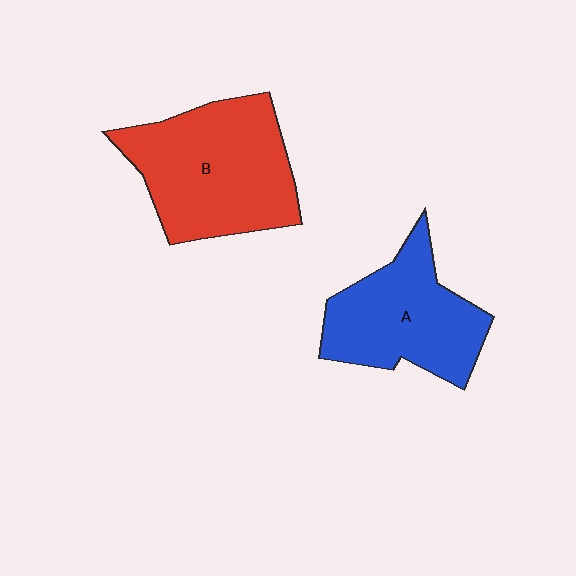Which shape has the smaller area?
Shape A (blue).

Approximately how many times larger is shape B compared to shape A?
Approximately 1.2 times.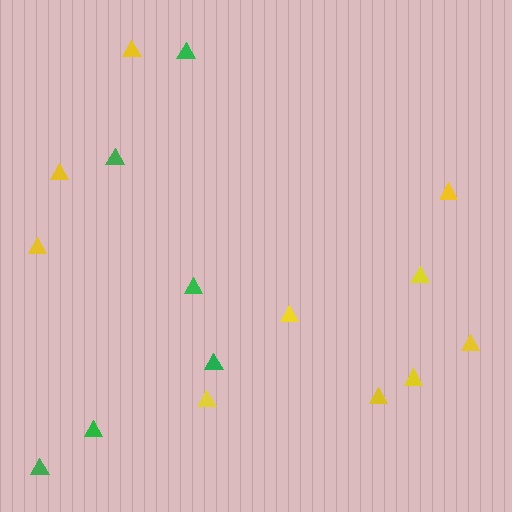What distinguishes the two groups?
There are 2 groups: one group of yellow triangles (10) and one group of green triangles (6).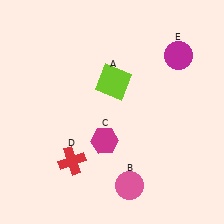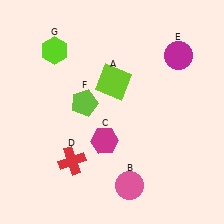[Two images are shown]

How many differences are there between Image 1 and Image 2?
There are 2 differences between the two images.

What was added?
A lime pentagon (F), a lime hexagon (G) were added in Image 2.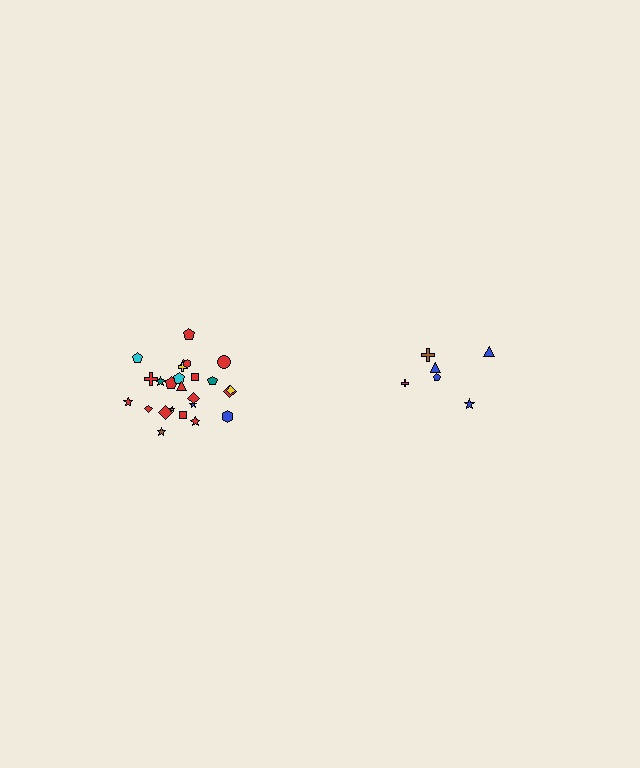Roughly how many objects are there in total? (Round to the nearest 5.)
Roughly 30 objects in total.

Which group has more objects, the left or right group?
The left group.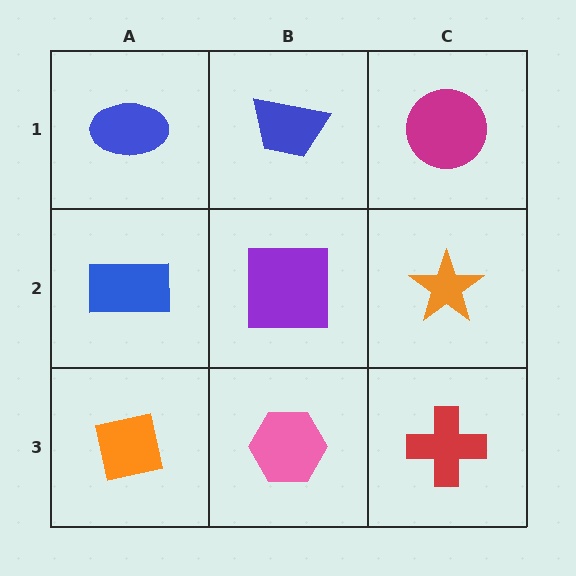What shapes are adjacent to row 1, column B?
A purple square (row 2, column B), a blue ellipse (row 1, column A), a magenta circle (row 1, column C).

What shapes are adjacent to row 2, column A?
A blue ellipse (row 1, column A), an orange square (row 3, column A), a purple square (row 2, column B).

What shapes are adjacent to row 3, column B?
A purple square (row 2, column B), an orange square (row 3, column A), a red cross (row 3, column C).